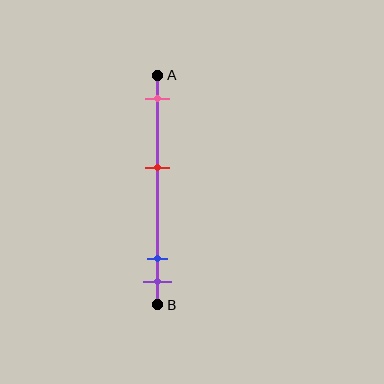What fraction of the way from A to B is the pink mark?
The pink mark is approximately 10% (0.1) of the way from A to B.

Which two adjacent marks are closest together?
The blue and purple marks are the closest adjacent pair.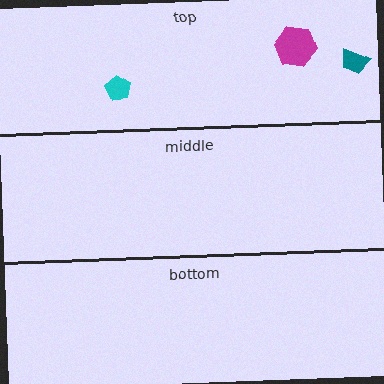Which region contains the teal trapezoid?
The top region.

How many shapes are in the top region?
3.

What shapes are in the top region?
The magenta hexagon, the teal trapezoid, the cyan pentagon.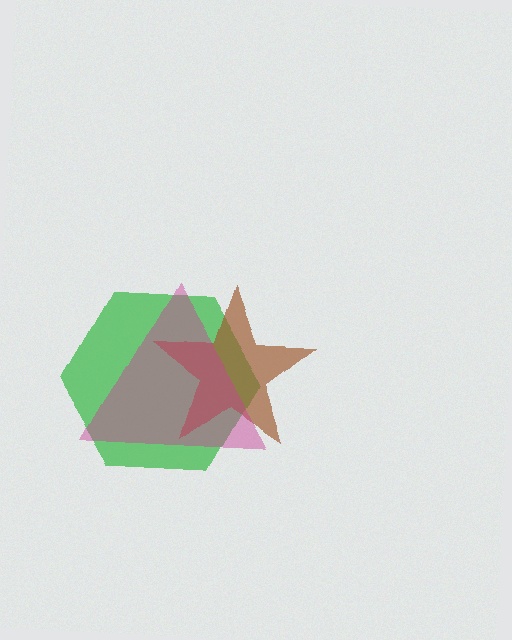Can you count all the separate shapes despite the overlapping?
Yes, there are 3 separate shapes.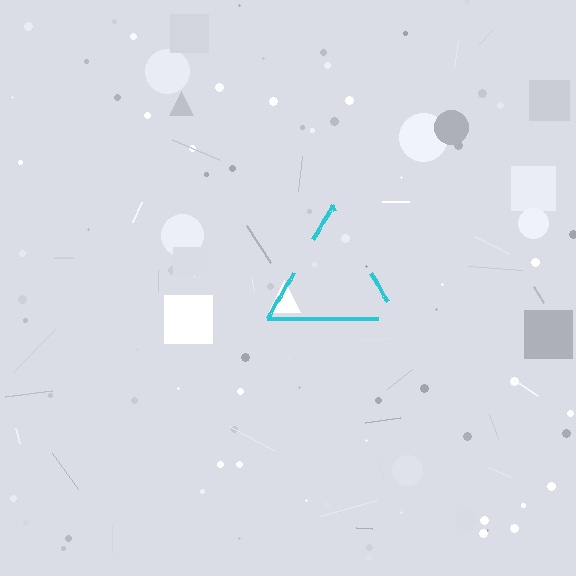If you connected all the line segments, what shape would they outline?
They would outline a triangle.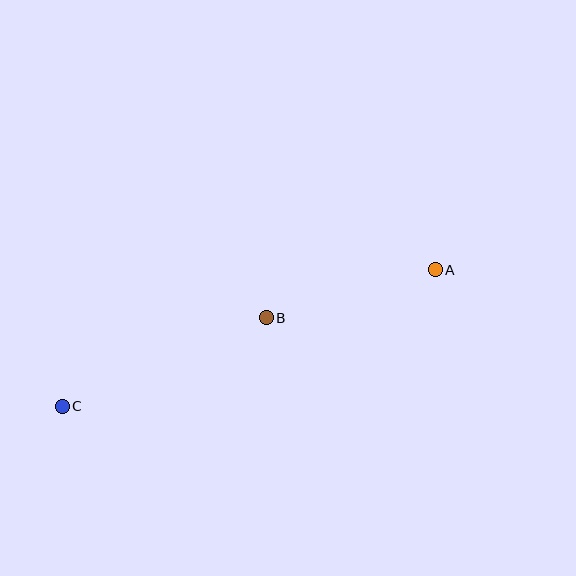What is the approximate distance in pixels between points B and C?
The distance between B and C is approximately 222 pixels.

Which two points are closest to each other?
Points A and B are closest to each other.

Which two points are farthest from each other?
Points A and C are farthest from each other.